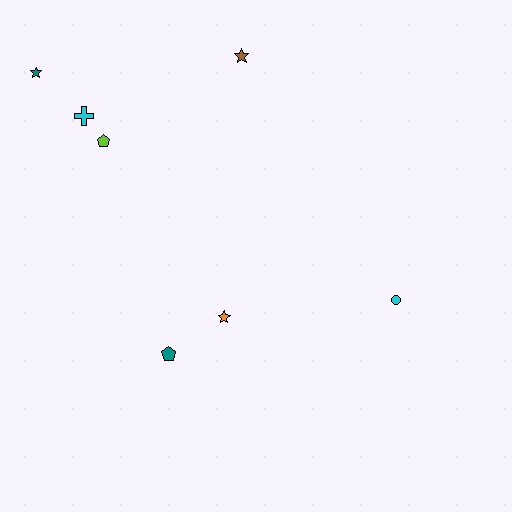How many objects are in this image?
There are 7 objects.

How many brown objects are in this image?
There is 1 brown object.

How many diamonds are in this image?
There are no diamonds.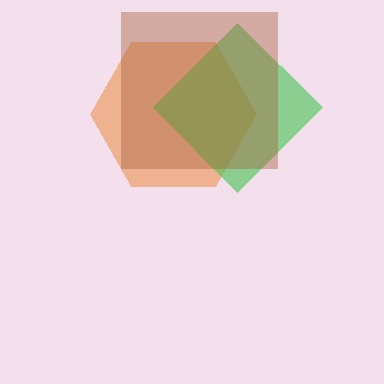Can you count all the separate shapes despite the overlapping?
Yes, there are 3 separate shapes.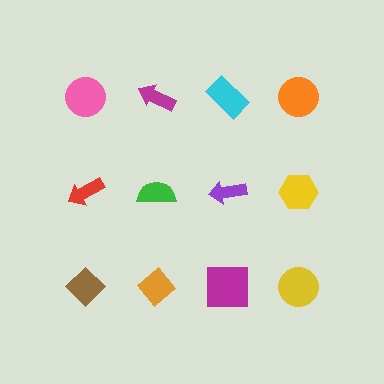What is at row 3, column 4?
A yellow circle.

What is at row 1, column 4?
An orange circle.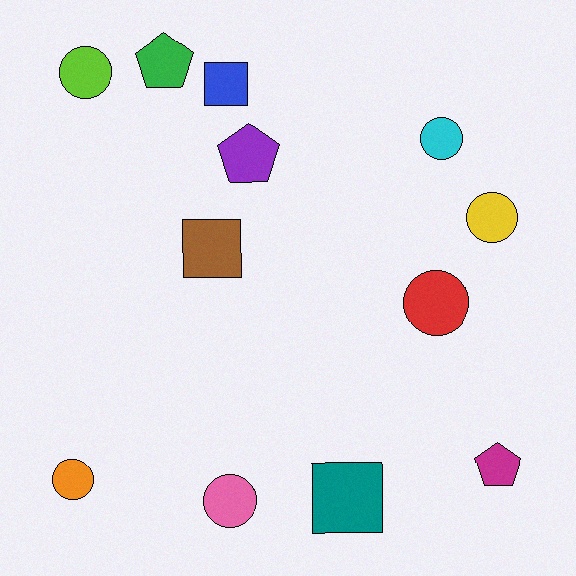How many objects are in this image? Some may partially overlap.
There are 12 objects.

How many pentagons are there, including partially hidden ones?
There are 3 pentagons.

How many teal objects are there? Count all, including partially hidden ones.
There is 1 teal object.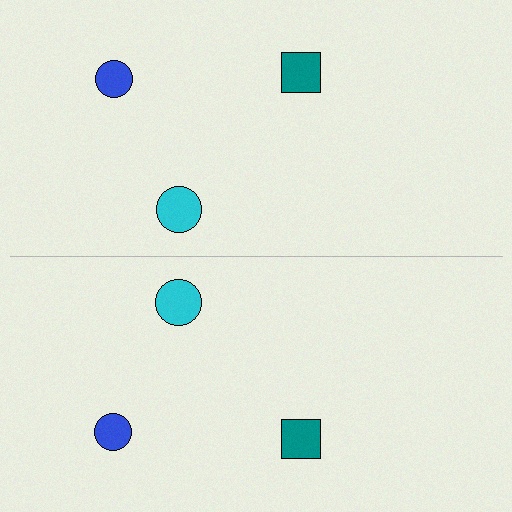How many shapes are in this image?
There are 6 shapes in this image.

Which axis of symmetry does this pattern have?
The pattern has a horizontal axis of symmetry running through the center of the image.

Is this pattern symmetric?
Yes, this pattern has bilateral (reflection) symmetry.